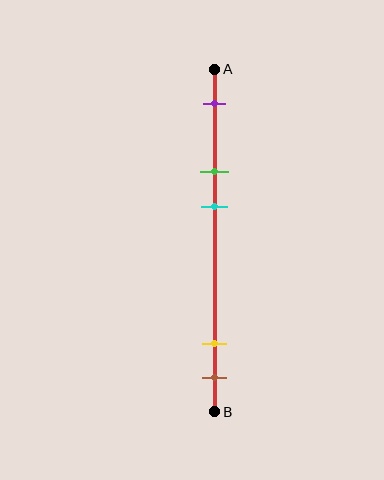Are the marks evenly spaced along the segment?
No, the marks are not evenly spaced.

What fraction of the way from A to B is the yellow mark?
The yellow mark is approximately 80% (0.8) of the way from A to B.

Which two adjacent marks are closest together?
The yellow and brown marks are the closest adjacent pair.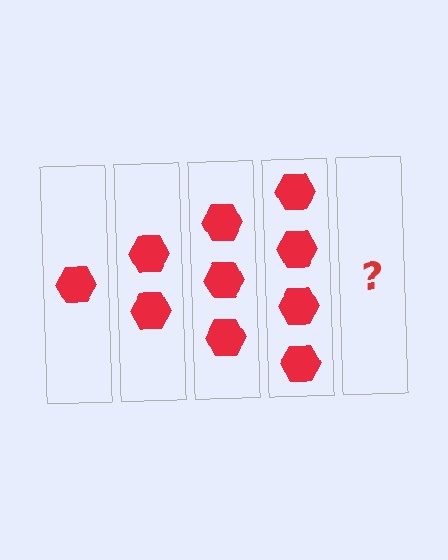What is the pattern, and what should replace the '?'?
The pattern is that each step adds one more hexagon. The '?' should be 5 hexagons.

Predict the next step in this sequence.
The next step is 5 hexagons.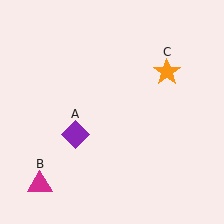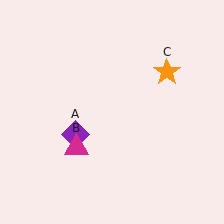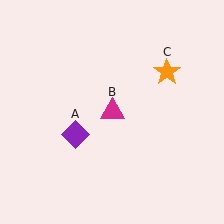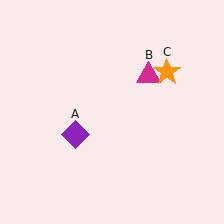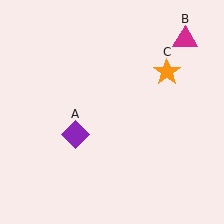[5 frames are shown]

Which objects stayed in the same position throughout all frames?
Purple diamond (object A) and orange star (object C) remained stationary.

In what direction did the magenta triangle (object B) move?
The magenta triangle (object B) moved up and to the right.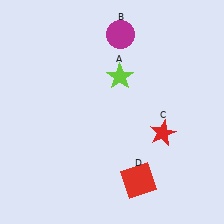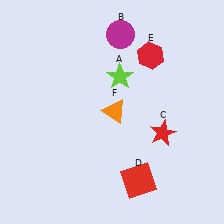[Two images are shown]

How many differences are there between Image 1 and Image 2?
There are 2 differences between the two images.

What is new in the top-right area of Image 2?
A red hexagon (E) was added in the top-right area of Image 2.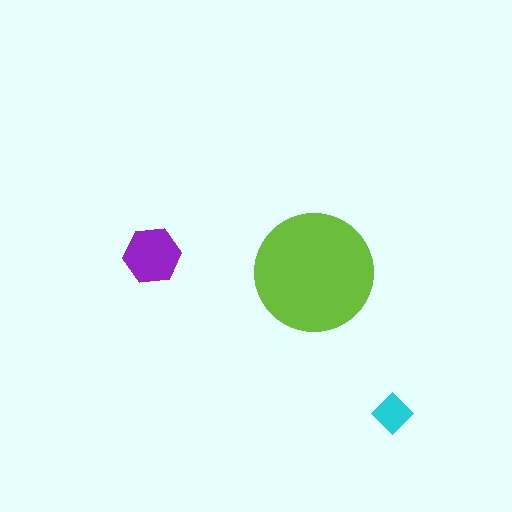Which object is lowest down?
The cyan diamond is bottommost.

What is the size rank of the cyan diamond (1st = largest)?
3rd.